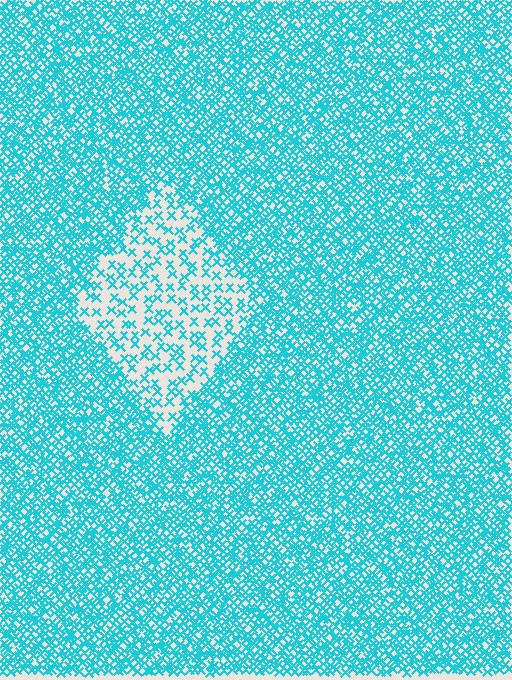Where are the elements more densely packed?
The elements are more densely packed outside the diamond boundary.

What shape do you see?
I see a diamond.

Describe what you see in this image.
The image contains small cyan elements arranged at two different densities. A diamond-shaped region is visible where the elements are less densely packed than the surrounding area.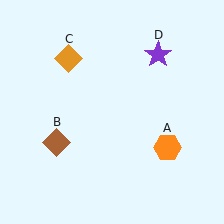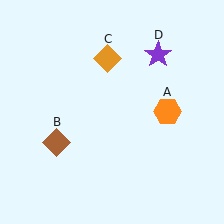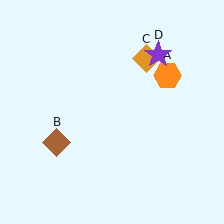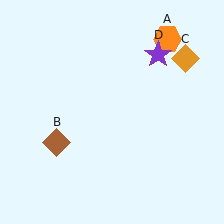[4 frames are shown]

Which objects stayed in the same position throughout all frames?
Brown diamond (object B) and purple star (object D) remained stationary.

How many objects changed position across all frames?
2 objects changed position: orange hexagon (object A), orange diamond (object C).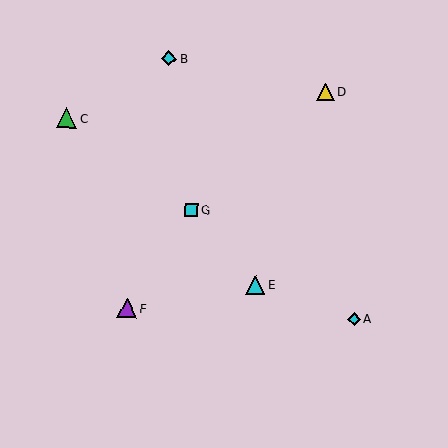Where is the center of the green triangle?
The center of the green triangle is at (66, 118).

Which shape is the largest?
The green triangle (labeled C) is the largest.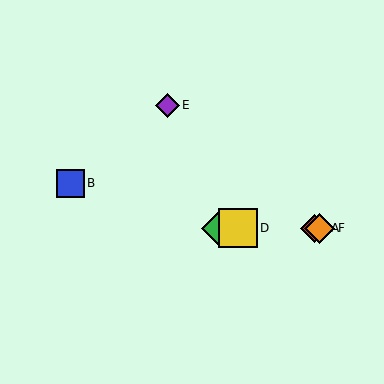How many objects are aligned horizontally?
4 objects (A, C, D, F) are aligned horizontally.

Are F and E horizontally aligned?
No, F is at y≈228 and E is at y≈105.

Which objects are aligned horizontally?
Objects A, C, D, F are aligned horizontally.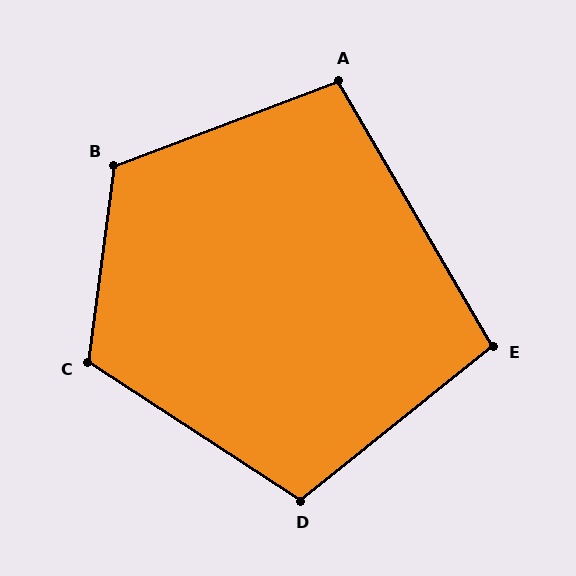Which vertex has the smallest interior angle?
E, at approximately 98 degrees.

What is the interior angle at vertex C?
Approximately 116 degrees (obtuse).